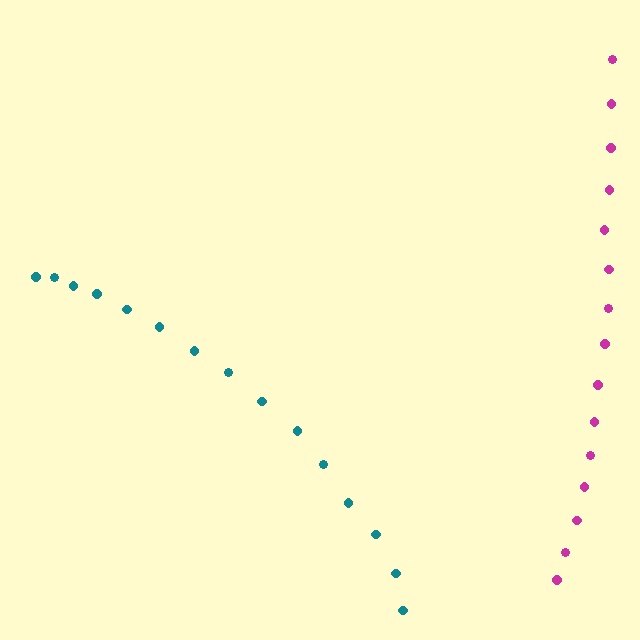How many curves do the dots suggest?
There are 2 distinct paths.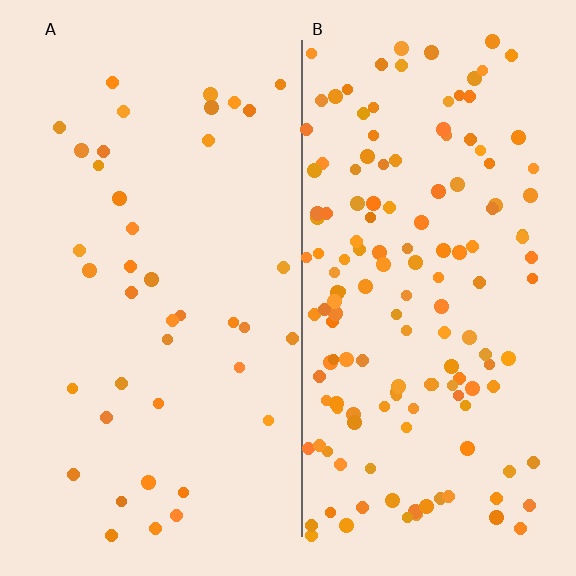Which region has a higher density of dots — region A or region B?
B (the right).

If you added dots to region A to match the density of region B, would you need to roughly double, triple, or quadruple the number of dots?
Approximately quadruple.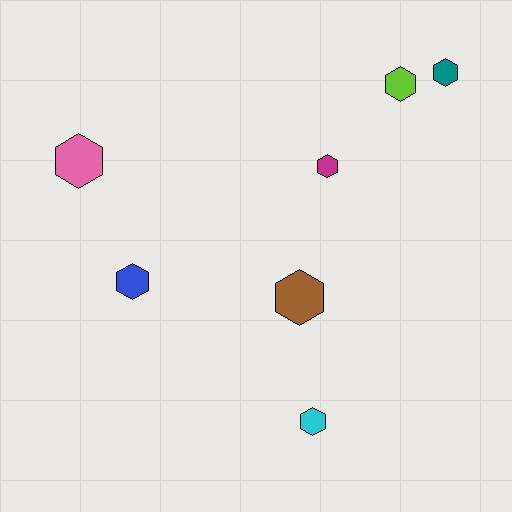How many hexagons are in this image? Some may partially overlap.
There are 7 hexagons.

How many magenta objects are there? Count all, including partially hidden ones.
There is 1 magenta object.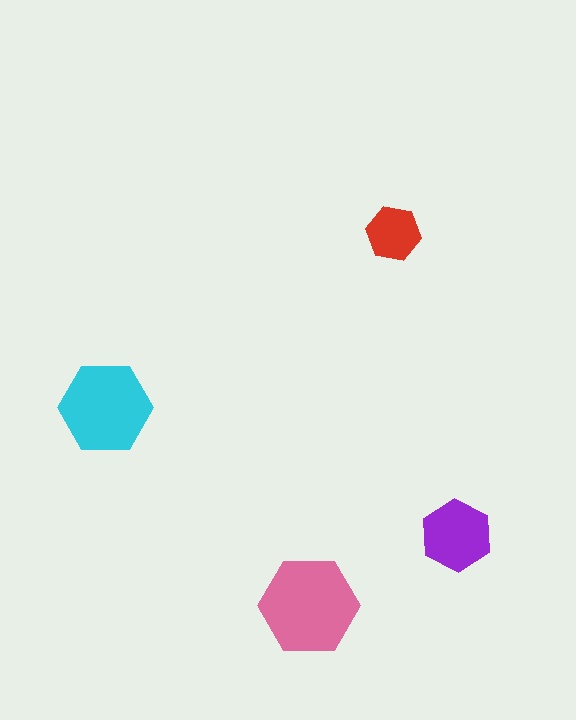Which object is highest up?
The red hexagon is topmost.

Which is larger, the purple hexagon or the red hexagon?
The purple one.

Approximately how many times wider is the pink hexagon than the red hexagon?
About 2 times wider.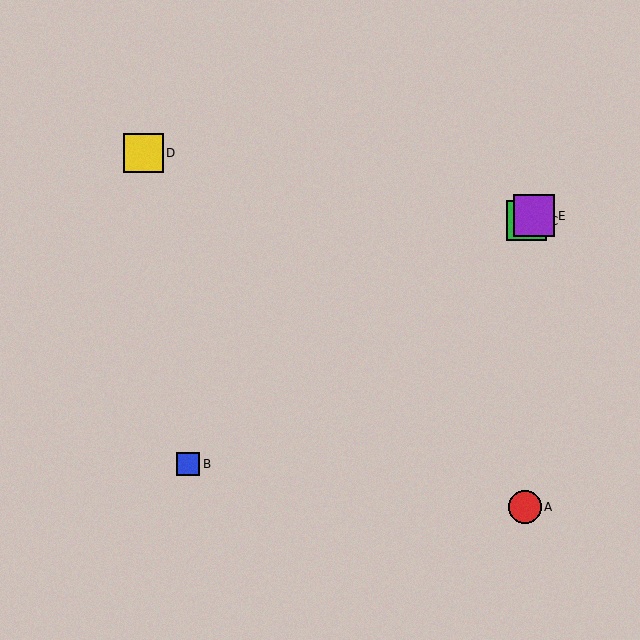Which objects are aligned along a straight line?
Objects B, C, E are aligned along a straight line.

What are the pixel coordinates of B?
Object B is at (188, 464).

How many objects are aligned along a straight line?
3 objects (B, C, E) are aligned along a straight line.